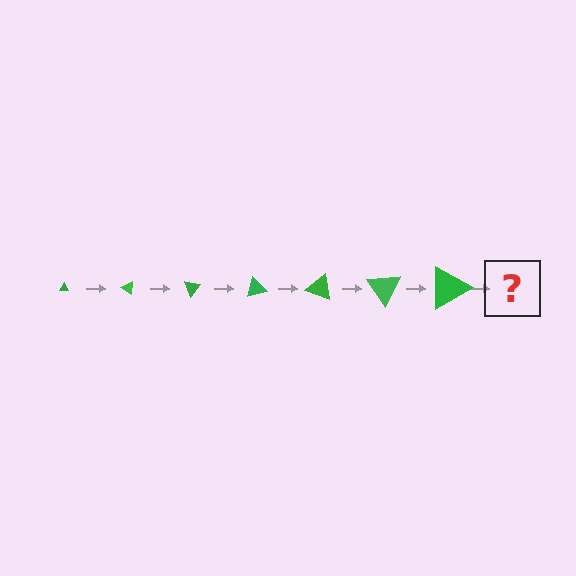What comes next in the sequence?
The next element should be a triangle, larger than the previous one and rotated 245 degrees from the start.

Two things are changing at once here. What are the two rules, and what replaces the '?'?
The two rules are that the triangle grows larger each step and it rotates 35 degrees each step. The '?' should be a triangle, larger than the previous one and rotated 245 degrees from the start.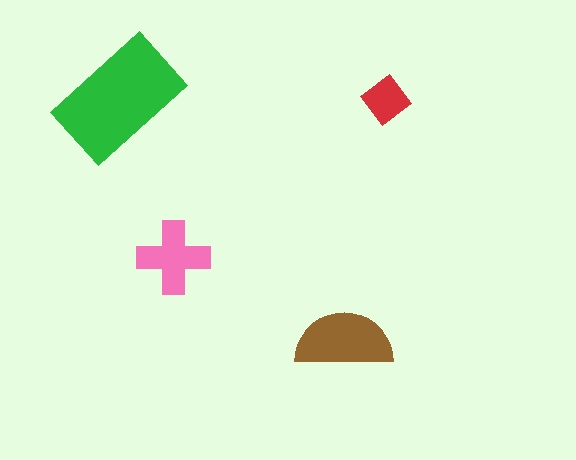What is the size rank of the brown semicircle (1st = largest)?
2nd.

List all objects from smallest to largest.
The red diamond, the pink cross, the brown semicircle, the green rectangle.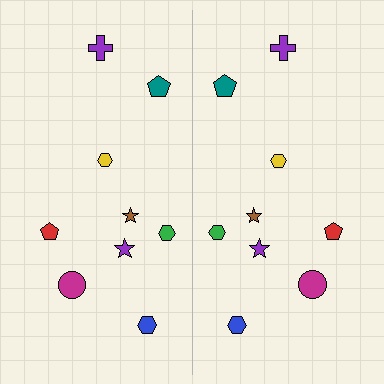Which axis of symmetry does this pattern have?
The pattern has a vertical axis of symmetry running through the center of the image.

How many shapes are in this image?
There are 18 shapes in this image.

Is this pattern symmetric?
Yes, this pattern has bilateral (reflection) symmetry.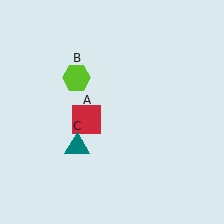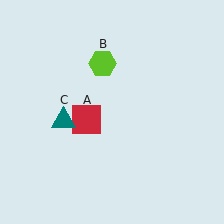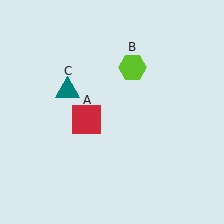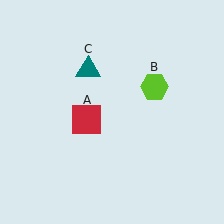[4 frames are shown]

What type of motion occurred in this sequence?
The lime hexagon (object B), teal triangle (object C) rotated clockwise around the center of the scene.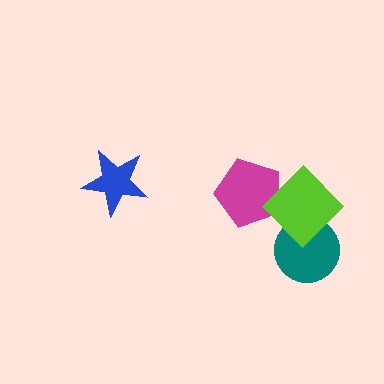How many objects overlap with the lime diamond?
2 objects overlap with the lime diamond.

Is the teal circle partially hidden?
Yes, it is partially covered by another shape.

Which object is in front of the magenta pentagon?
The lime diamond is in front of the magenta pentagon.